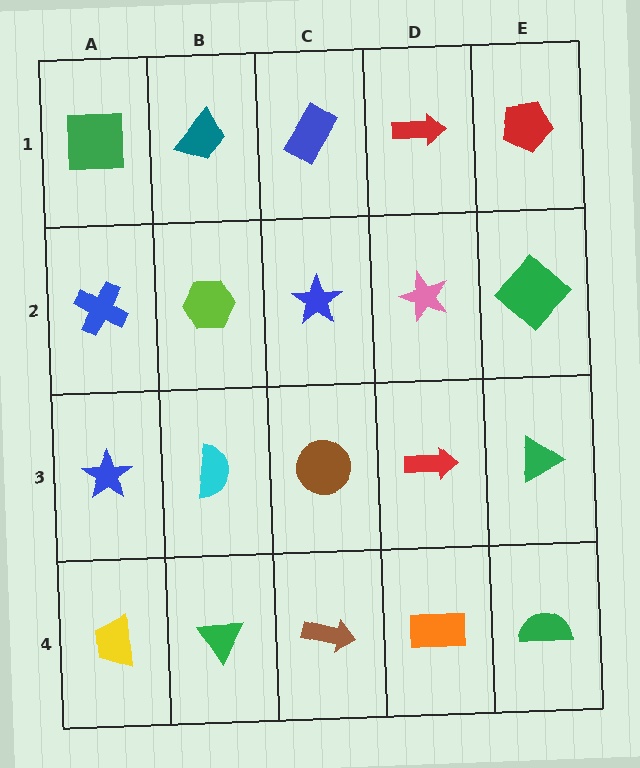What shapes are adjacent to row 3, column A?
A blue cross (row 2, column A), a yellow trapezoid (row 4, column A), a cyan semicircle (row 3, column B).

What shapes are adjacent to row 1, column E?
A green diamond (row 2, column E), a red arrow (row 1, column D).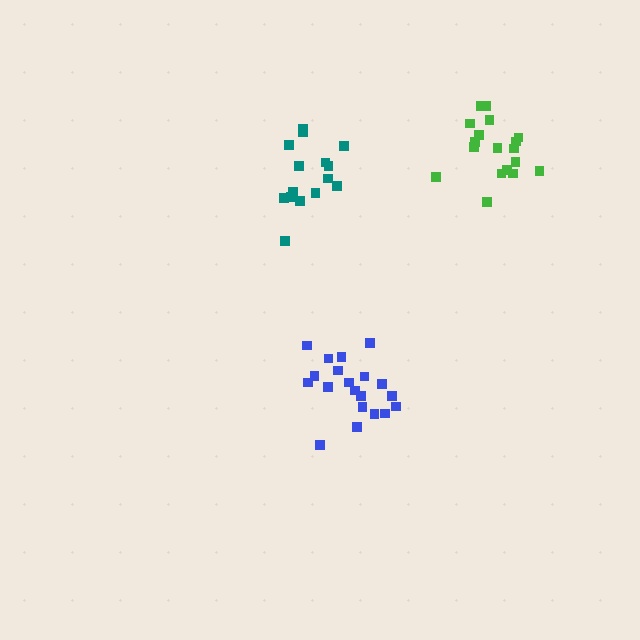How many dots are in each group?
Group 1: 21 dots, Group 2: 15 dots, Group 3: 18 dots (54 total).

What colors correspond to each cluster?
The clusters are colored: blue, teal, green.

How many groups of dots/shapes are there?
There are 3 groups.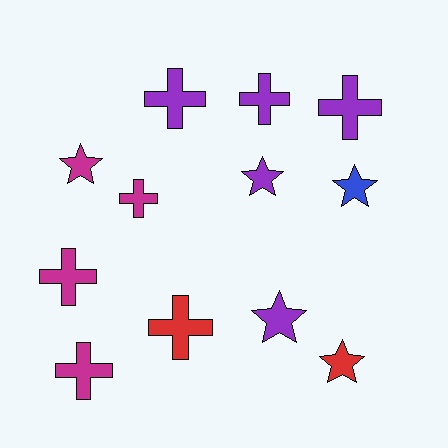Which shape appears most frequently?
Cross, with 7 objects.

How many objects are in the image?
There are 12 objects.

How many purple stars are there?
There are 2 purple stars.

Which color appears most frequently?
Purple, with 5 objects.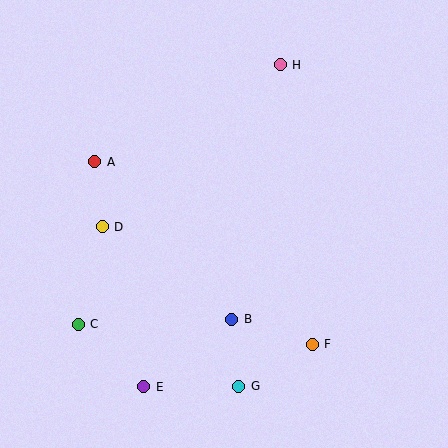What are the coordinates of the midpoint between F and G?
The midpoint between F and G is at (276, 365).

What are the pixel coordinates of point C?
Point C is at (78, 324).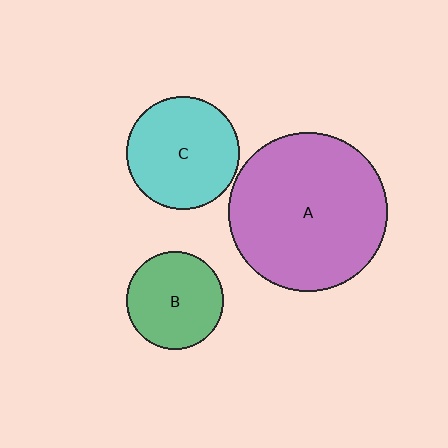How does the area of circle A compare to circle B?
Approximately 2.7 times.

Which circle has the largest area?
Circle A (purple).